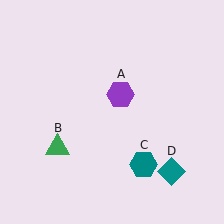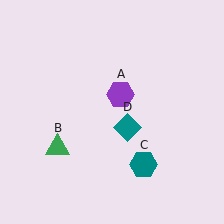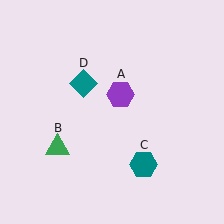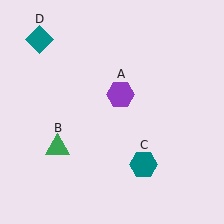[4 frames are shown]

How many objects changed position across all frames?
1 object changed position: teal diamond (object D).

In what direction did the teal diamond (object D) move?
The teal diamond (object D) moved up and to the left.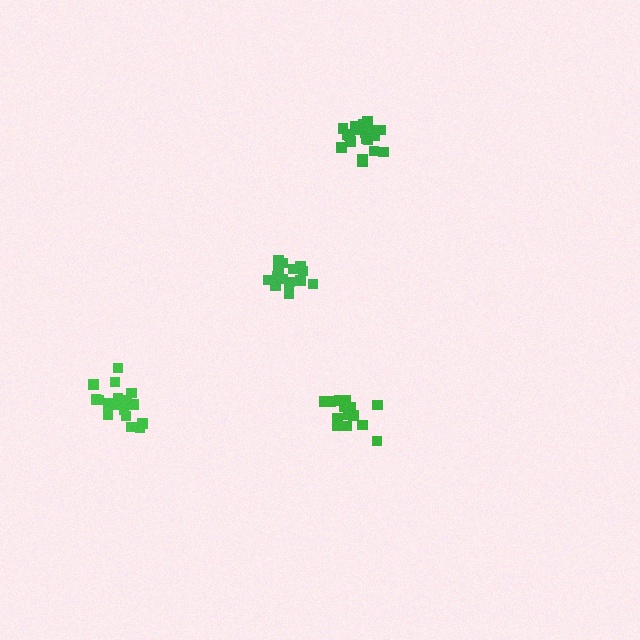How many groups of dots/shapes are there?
There are 4 groups.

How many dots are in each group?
Group 1: 15 dots, Group 2: 20 dots, Group 3: 16 dots, Group 4: 18 dots (69 total).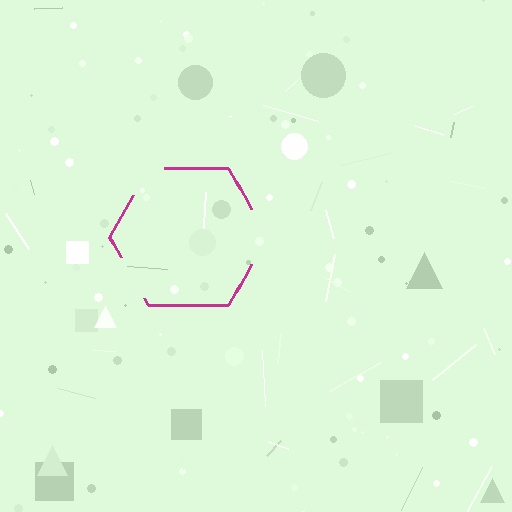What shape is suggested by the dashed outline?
The dashed outline suggests a hexagon.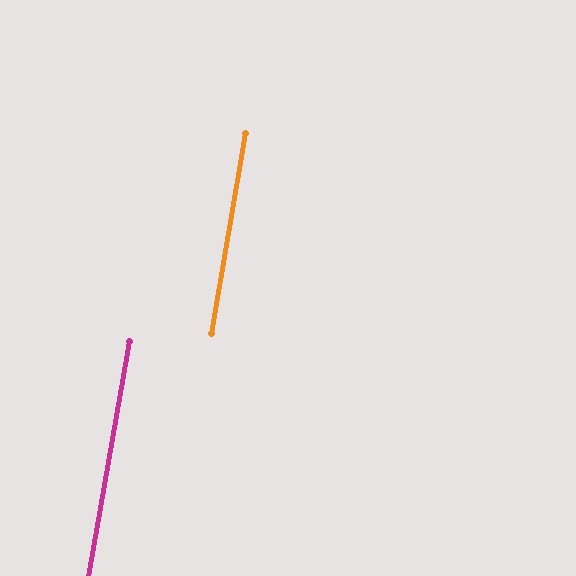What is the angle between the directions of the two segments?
Approximately 1 degree.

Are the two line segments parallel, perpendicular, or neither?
Parallel — their directions differ by only 0.5°.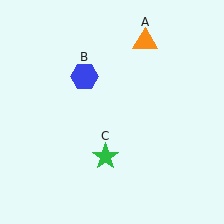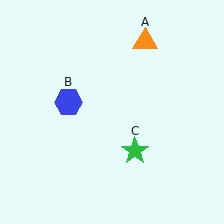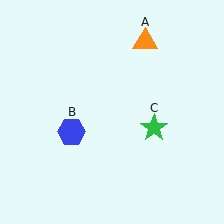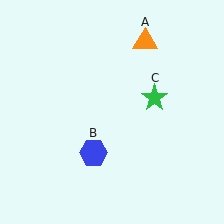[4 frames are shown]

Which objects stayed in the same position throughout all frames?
Orange triangle (object A) remained stationary.